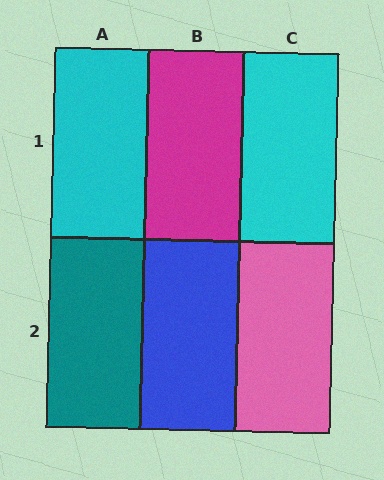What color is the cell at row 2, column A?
Teal.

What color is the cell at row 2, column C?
Pink.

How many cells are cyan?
2 cells are cyan.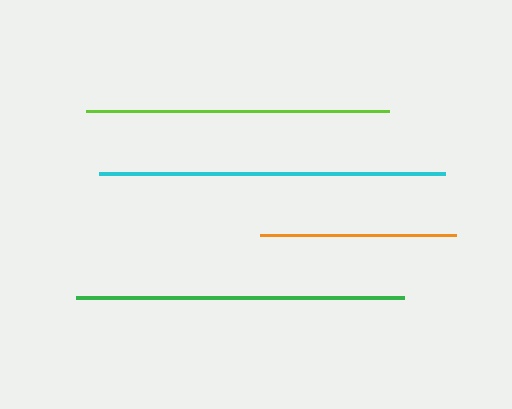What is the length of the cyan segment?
The cyan segment is approximately 346 pixels long.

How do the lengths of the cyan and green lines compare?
The cyan and green lines are approximately the same length.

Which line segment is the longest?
The cyan line is the longest at approximately 346 pixels.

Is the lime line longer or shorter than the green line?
The green line is longer than the lime line.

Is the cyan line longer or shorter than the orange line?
The cyan line is longer than the orange line.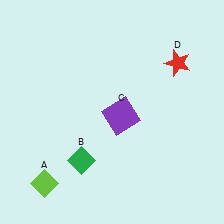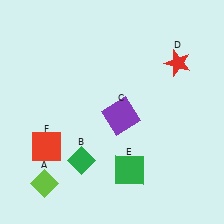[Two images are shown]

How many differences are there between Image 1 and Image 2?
There are 2 differences between the two images.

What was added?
A green square (E), a red square (F) were added in Image 2.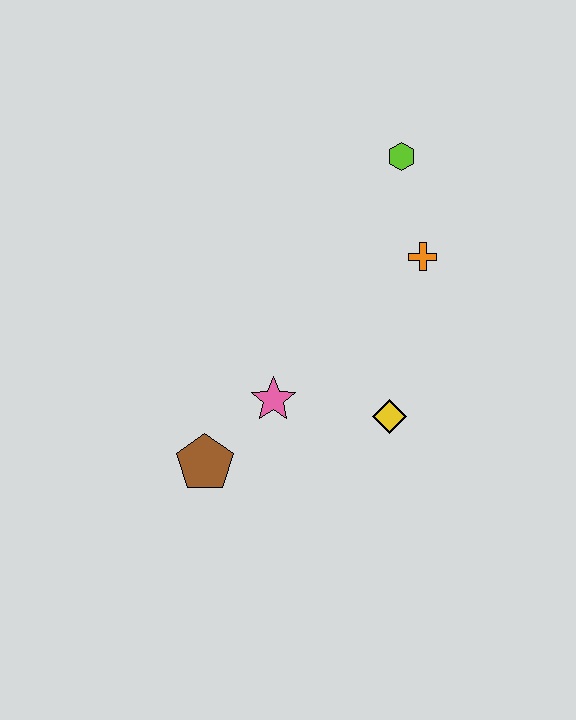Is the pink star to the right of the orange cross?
No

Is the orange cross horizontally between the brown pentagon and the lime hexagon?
No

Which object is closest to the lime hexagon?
The orange cross is closest to the lime hexagon.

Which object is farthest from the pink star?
The lime hexagon is farthest from the pink star.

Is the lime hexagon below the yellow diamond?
No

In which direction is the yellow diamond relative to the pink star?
The yellow diamond is to the right of the pink star.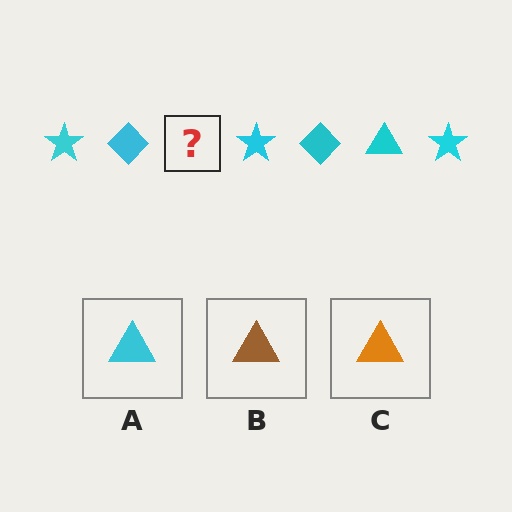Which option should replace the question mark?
Option A.